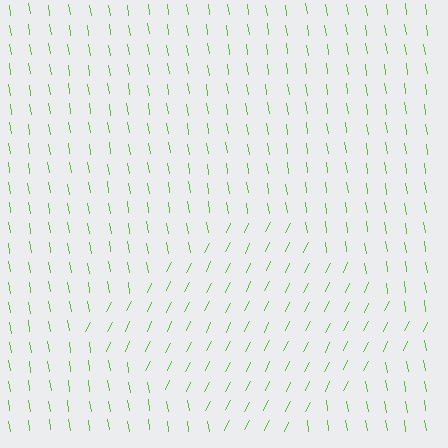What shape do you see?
I see a diamond.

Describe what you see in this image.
The image is filled with small lime line segments. A diamond region in the image has lines oriented differently from the surrounding lines, creating a visible texture boundary.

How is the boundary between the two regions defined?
The boundary is defined purely by a change in line orientation (approximately 35 degrees difference). All lines are the same color and thickness.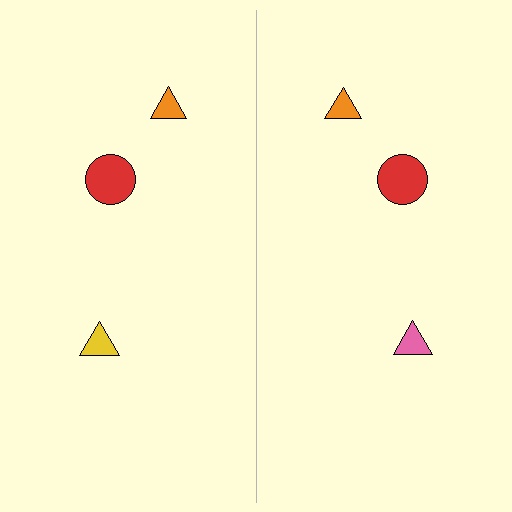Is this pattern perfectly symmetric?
No, the pattern is not perfectly symmetric. The pink triangle on the right side breaks the symmetry — its mirror counterpart is yellow.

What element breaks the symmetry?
The pink triangle on the right side breaks the symmetry — its mirror counterpart is yellow.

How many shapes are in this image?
There are 6 shapes in this image.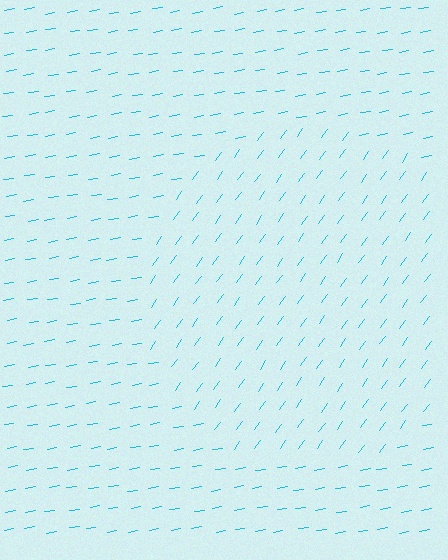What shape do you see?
I see a circle.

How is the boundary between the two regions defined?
The boundary is defined purely by a change in line orientation (approximately 45 degrees difference). All lines are the same color and thickness.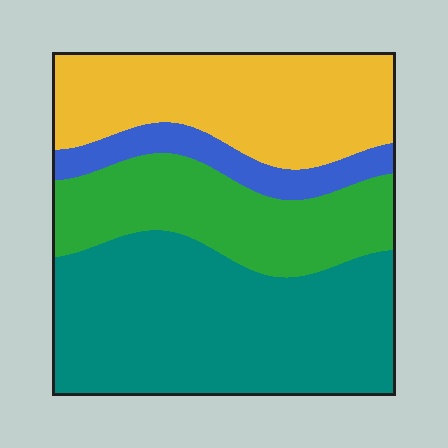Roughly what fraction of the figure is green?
Green takes up about one fifth (1/5) of the figure.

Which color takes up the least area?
Blue, at roughly 10%.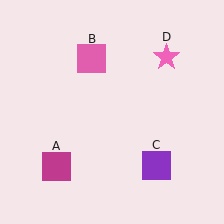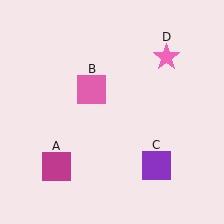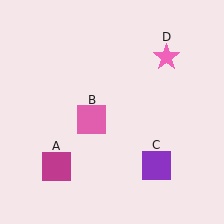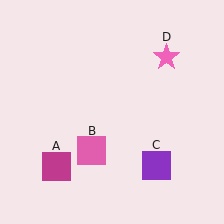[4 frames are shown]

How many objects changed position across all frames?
1 object changed position: pink square (object B).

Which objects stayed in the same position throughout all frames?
Magenta square (object A) and purple square (object C) and pink star (object D) remained stationary.